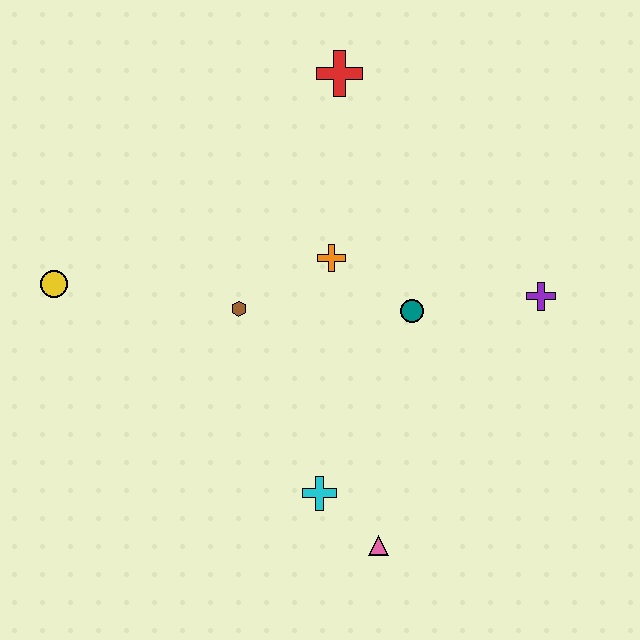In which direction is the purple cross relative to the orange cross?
The purple cross is to the right of the orange cross.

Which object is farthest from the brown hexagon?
The purple cross is farthest from the brown hexagon.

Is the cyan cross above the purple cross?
No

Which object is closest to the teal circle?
The orange cross is closest to the teal circle.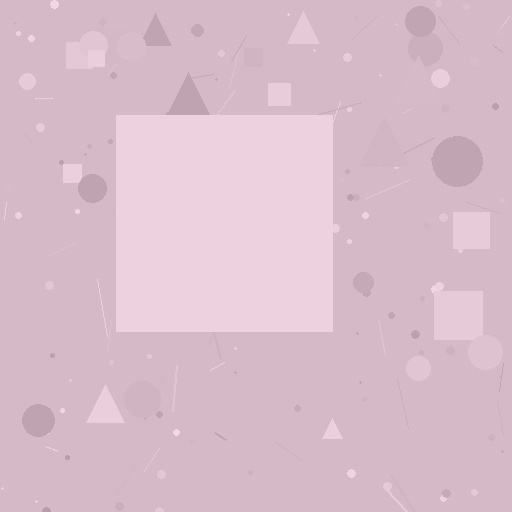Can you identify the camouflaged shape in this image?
The camouflaged shape is a square.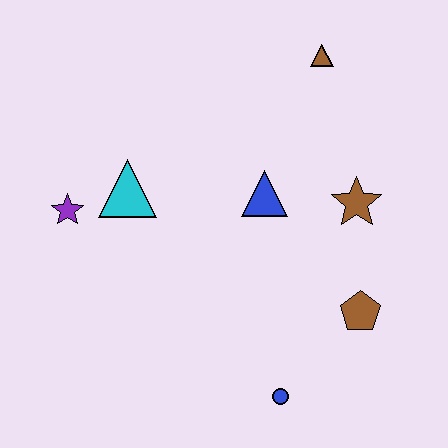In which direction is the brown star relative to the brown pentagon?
The brown star is above the brown pentagon.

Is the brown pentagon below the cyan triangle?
Yes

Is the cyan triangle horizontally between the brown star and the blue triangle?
No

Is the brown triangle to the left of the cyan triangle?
No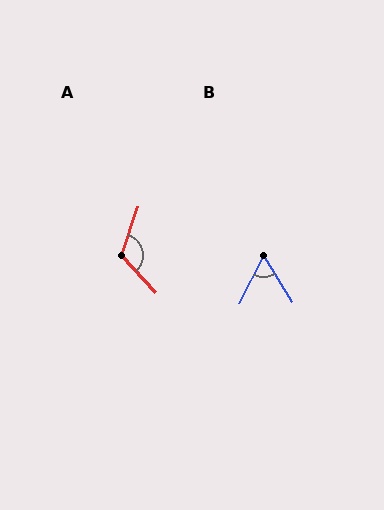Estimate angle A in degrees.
Approximately 118 degrees.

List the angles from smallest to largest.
B (58°), A (118°).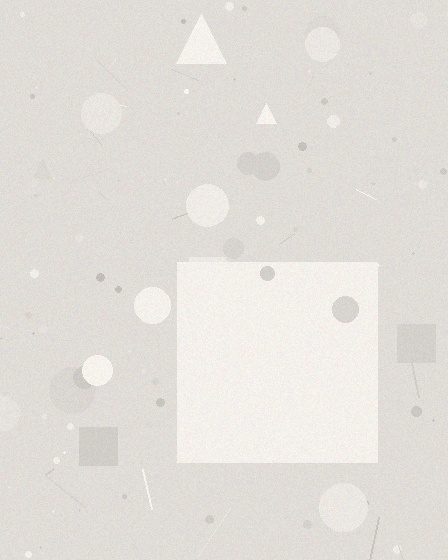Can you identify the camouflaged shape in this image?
The camouflaged shape is a square.